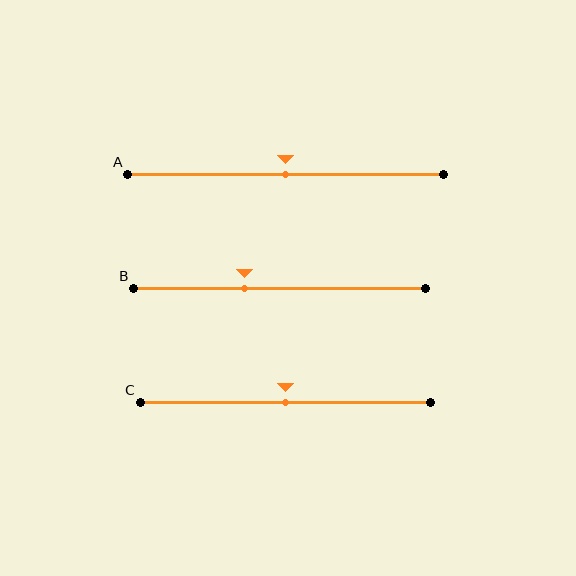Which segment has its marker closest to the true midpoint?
Segment A has its marker closest to the true midpoint.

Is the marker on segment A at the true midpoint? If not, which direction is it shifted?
Yes, the marker on segment A is at the true midpoint.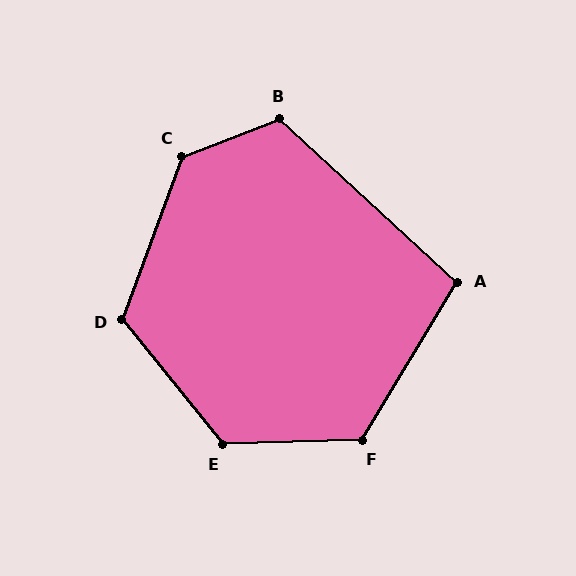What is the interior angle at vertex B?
Approximately 116 degrees (obtuse).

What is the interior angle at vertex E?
Approximately 127 degrees (obtuse).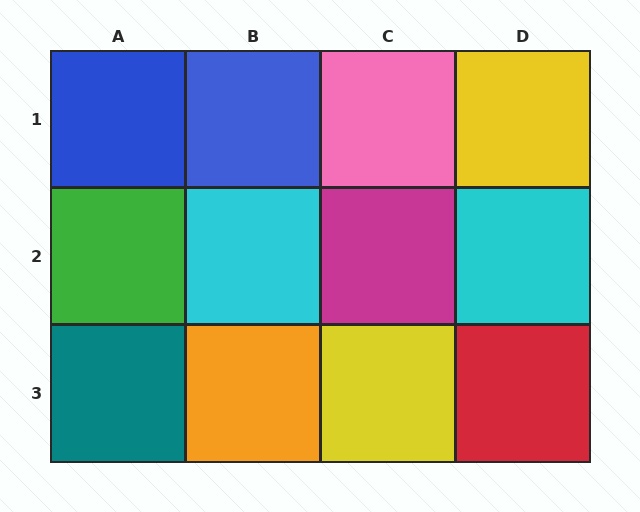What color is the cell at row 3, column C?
Yellow.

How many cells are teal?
1 cell is teal.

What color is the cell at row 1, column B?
Blue.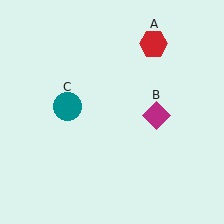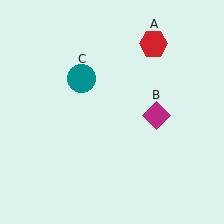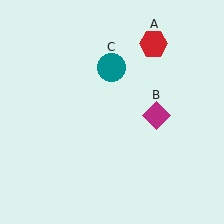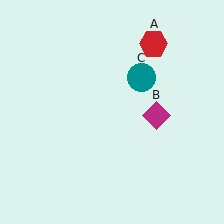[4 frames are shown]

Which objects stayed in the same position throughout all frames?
Red hexagon (object A) and magenta diamond (object B) remained stationary.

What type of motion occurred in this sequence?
The teal circle (object C) rotated clockwise around the center of the scene.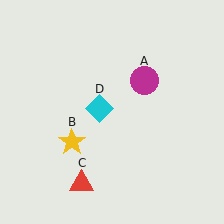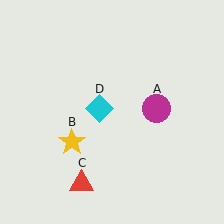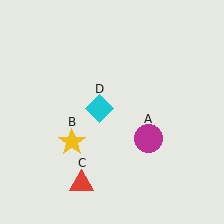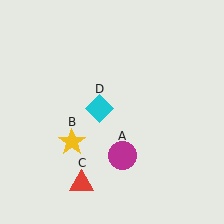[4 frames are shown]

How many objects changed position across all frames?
1 object changed position: magenta circle (object A).